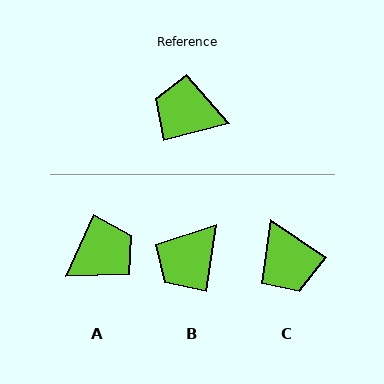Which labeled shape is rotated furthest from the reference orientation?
C, about 131 degrees away.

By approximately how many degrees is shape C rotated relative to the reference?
Approximately 131 degrees counter-clockwise.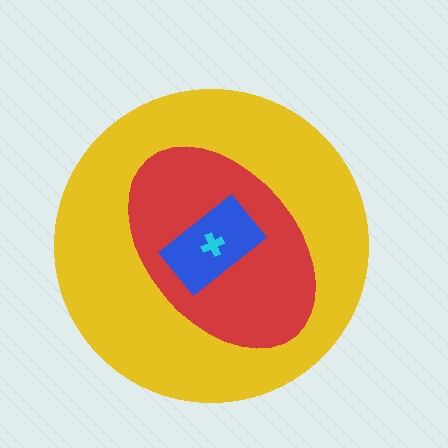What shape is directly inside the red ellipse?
The blue rectangle.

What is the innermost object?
The cyan cross.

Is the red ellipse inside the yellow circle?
Yes.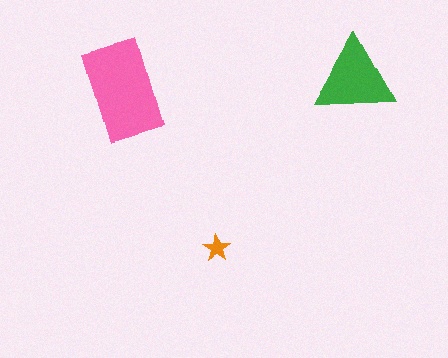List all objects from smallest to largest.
The orange star, the green triangle, the pink rectangle.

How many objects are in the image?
There are 3 objects in the image.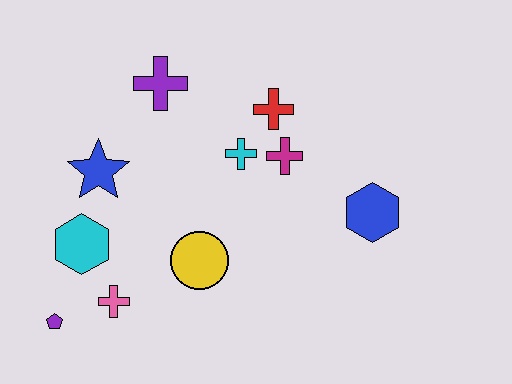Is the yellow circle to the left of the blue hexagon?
Yes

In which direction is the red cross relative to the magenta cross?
The red cross is above the magenta cross.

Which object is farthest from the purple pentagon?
The blue hexagon is farthest from the purple pentagon.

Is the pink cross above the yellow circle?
No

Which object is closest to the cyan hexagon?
The pink cross is closest to the cyan hexagon.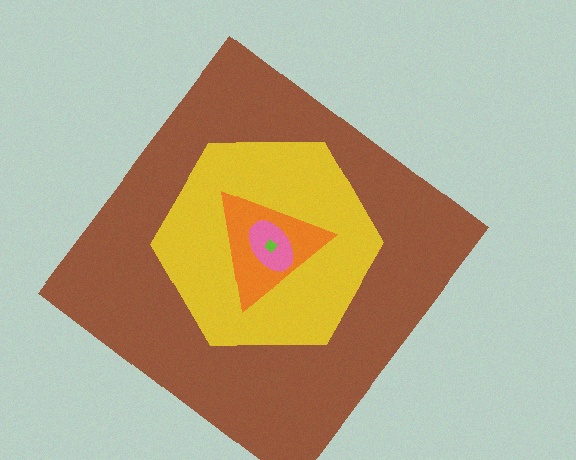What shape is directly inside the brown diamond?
The yellow hexagon.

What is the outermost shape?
The brown diamond.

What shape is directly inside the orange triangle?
The pink ellipse.